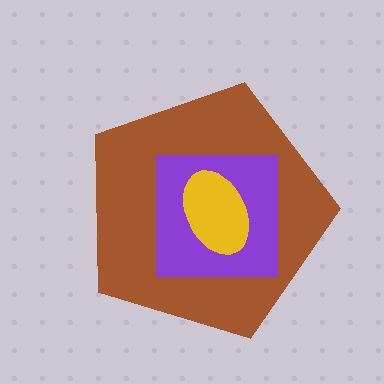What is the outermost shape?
The brown pentagon.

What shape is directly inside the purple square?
The yellow ellipse.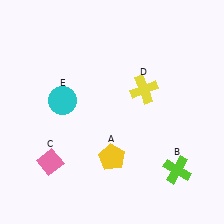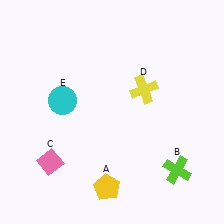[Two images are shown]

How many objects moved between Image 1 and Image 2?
1 object moved between the two images.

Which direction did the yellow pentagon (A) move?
The yellow pentagon (A) moved down.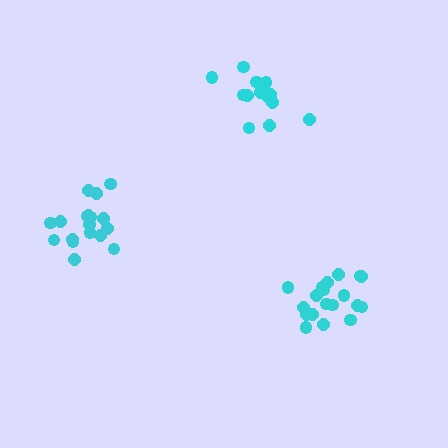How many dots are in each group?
Group 1: 18 dots, Group 2: 15 dots, Group 3: 20 dots (53 total).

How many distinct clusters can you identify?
There are 3 distinct clusters.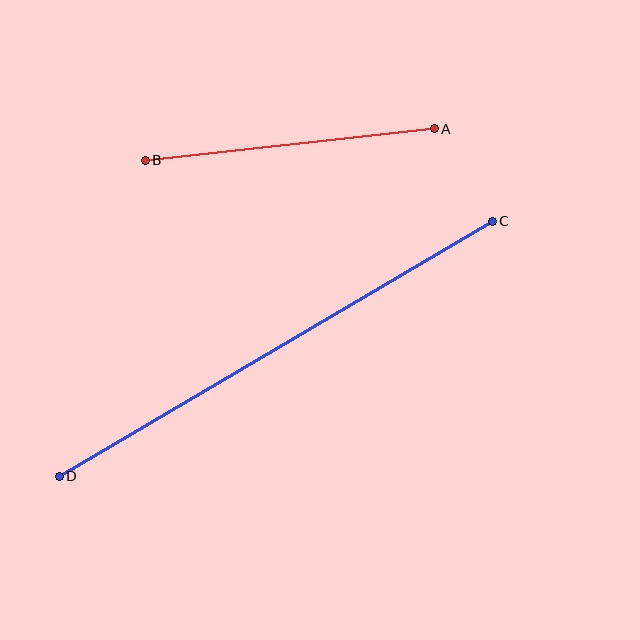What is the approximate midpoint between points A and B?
The midpoint is at approximately (290, 145) pixels.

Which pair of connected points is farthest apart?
Points C and D are farthest apart.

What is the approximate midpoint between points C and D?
The midpoint is at approximately (276, 349) pixels.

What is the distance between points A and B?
The distance is approximately 291 pixels.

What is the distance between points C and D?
The distance is approximately 503 pixels.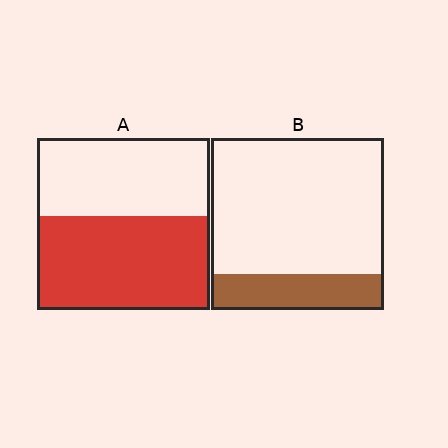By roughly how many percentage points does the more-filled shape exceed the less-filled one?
By roughly 35 percentage points (A over B).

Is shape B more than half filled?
No.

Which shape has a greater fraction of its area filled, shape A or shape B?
Shape A.